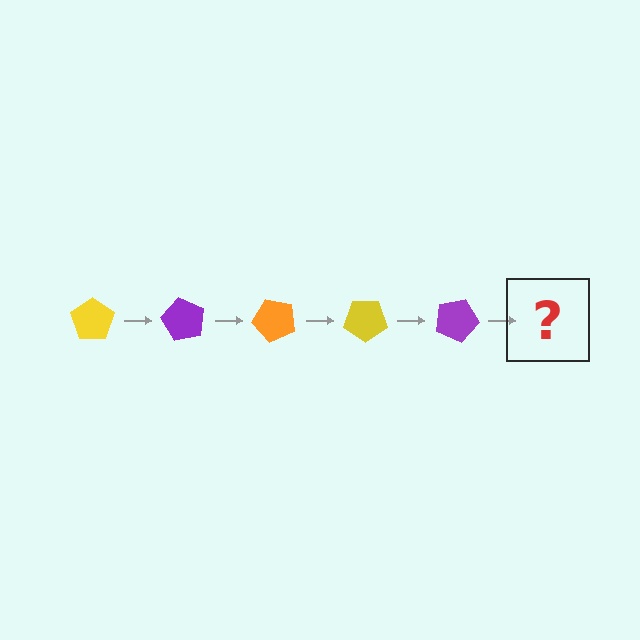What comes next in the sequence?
The next element should be an orange pentagon, rotated 300 degrees from the start.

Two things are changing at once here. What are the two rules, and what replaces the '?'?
The two rules are that it rotates 60 degrees each step and the color cycles through yellow, purple, and orange. The '?' should be an orange pentagon, rotated 300 degrees from the start.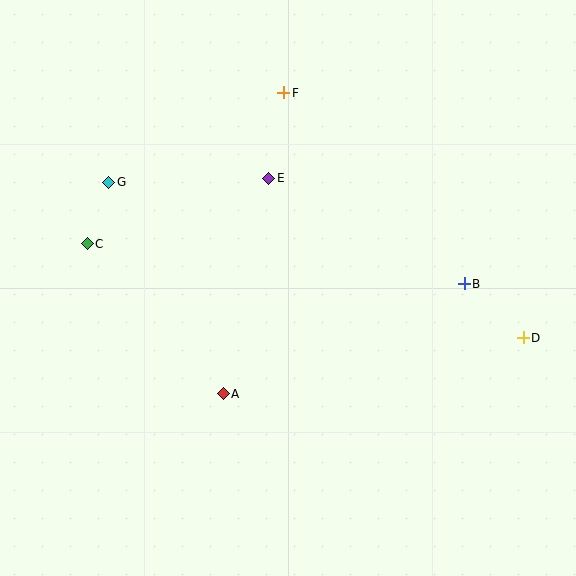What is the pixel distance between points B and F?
The distance between B and F is 263 pixels.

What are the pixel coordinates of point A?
Point A is at (223, 394).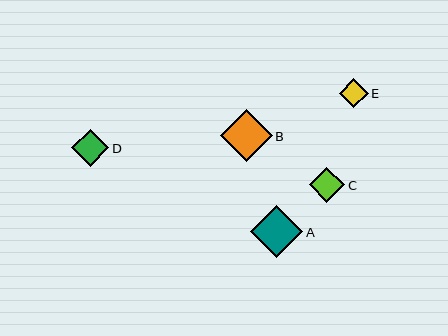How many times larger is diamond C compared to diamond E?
Diamond C is approximately 1.2 times the size of diamond E.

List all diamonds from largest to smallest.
From largest to smallest: B, A, D, C, E.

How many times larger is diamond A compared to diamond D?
Diamond A is approximately 1.4 times the size of diamond D.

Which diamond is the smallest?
Diamond E is the smallest with a size of approximately 29 pixels.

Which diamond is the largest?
Diamond B is the largest with a size of approximately 52 pixels.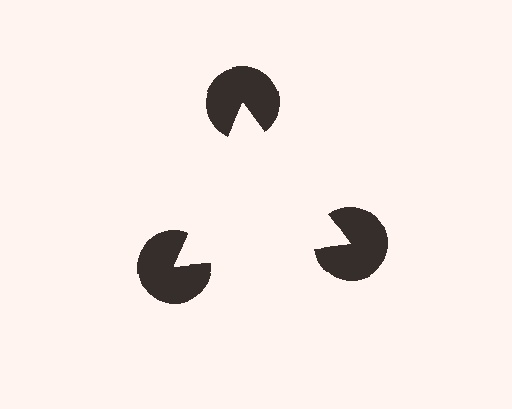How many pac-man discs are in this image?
There are 3 — one at each vertex of the illusory triangle.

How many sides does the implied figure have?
3 sides.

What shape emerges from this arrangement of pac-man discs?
An illusory triangle — its edges are inferred from the aligned wedge cuts in the pac-man discs, not physically drawn.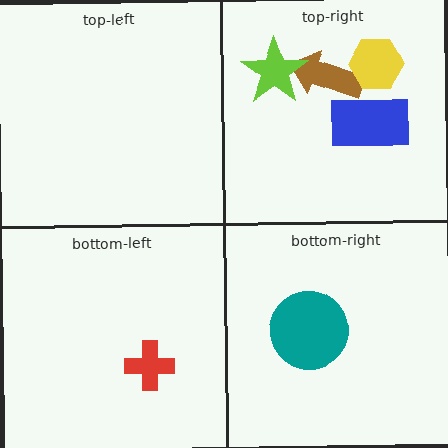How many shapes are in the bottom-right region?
1.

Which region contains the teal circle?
The bottom-right region.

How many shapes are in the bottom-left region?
1.